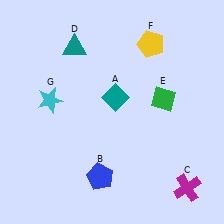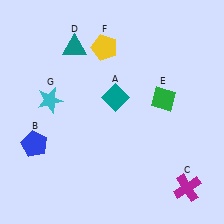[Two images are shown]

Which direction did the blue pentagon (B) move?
The blue pentagon (B) moved left.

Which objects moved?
The objects that moved are: the blue pentagon (B), the yellow pentagon (F).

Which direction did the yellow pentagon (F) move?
The yellow pentagon (F) moved left.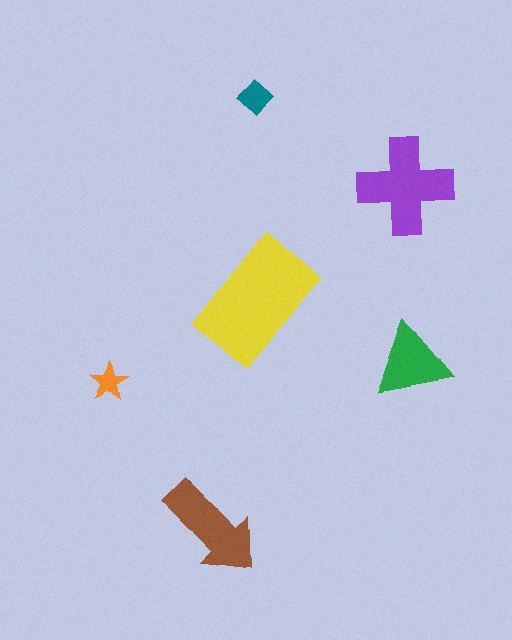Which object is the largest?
The yellow rectangle.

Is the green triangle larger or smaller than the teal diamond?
Larger.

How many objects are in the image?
There are 6 objects in the image.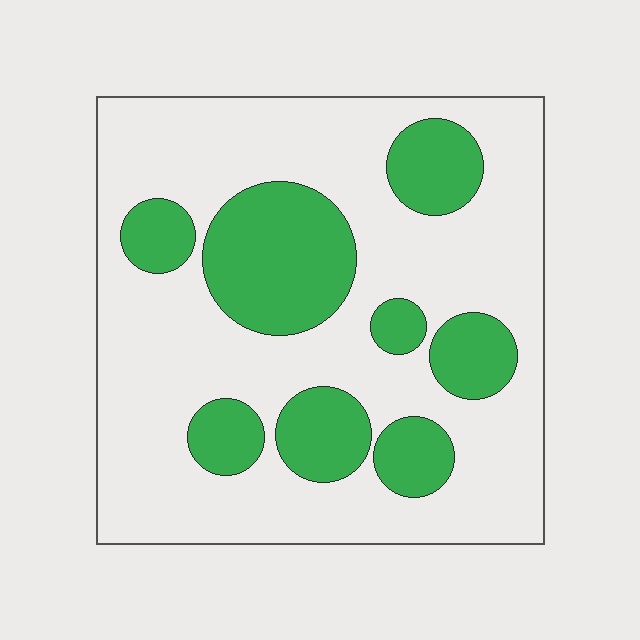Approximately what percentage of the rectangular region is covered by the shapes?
Approximately 30%.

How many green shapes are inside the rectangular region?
8.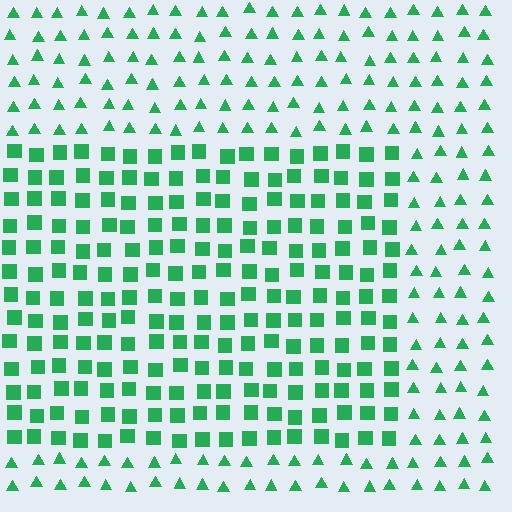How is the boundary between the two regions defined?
The boundary is defined by a change in element shape: squares inside vs. triangles outside. All elements share the same color and spacing.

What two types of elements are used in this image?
The image uses squares inside the rectangle region and triangles outside it.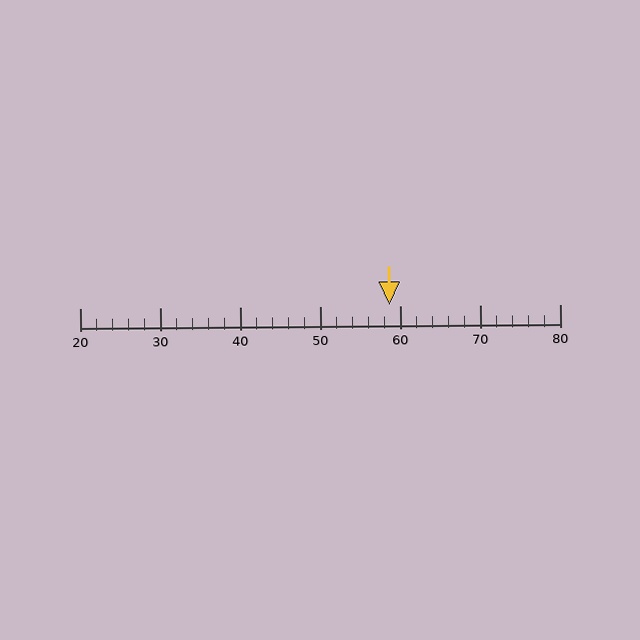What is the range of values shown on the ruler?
The ruler shows values from 20 to 80.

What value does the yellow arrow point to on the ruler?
The yellow arrow points to approximately 59.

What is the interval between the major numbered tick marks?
The major tick marks are spaced 10 units apart.